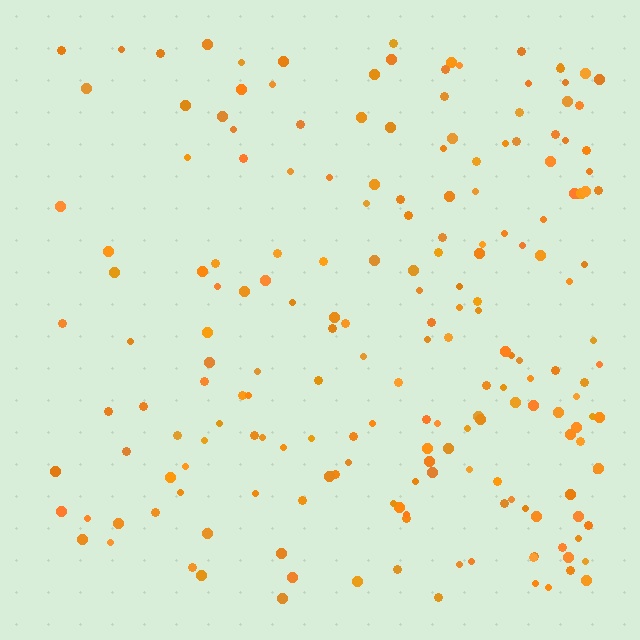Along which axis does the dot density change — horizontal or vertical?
Horizontal.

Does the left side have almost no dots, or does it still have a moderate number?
Still a moderate number, just noticeably fewer than the right.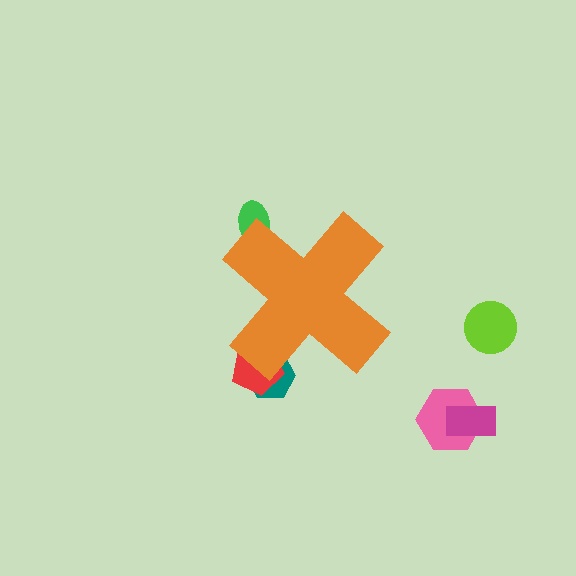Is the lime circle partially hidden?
No, the lime circle is fully visible.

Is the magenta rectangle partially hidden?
No, the magenta rectangle is fully visible.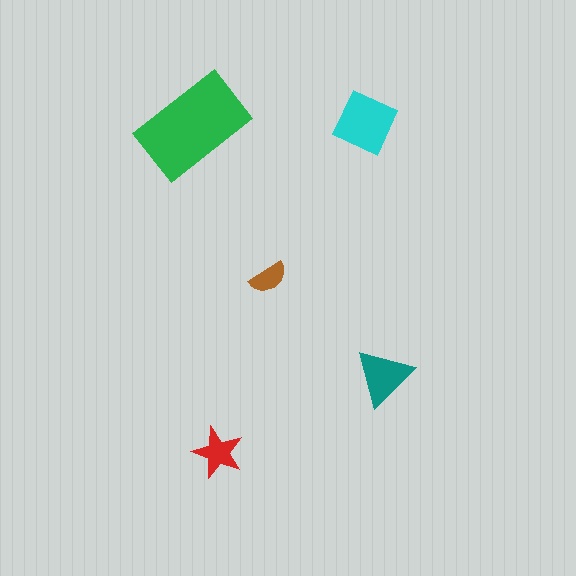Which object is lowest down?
The red star is bottommost.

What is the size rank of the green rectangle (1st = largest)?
1st.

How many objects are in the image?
There are 5 objects in the image.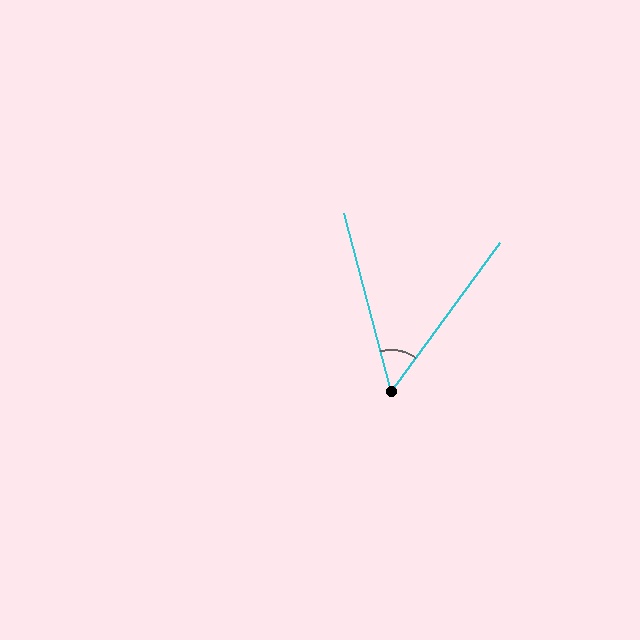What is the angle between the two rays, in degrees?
Approximately 51 degrees.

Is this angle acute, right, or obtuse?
It is acute.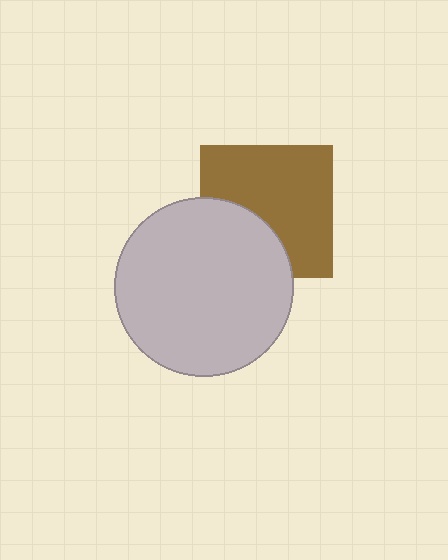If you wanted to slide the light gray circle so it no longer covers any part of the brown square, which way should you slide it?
Slide it toward the lower-left — that is the most direct way to separate the two shapes.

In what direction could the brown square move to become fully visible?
The brown square could move toward the upper-right. That would shift it out from behind the light gray circle entirely.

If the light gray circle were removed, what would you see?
You would see the complete brown square.